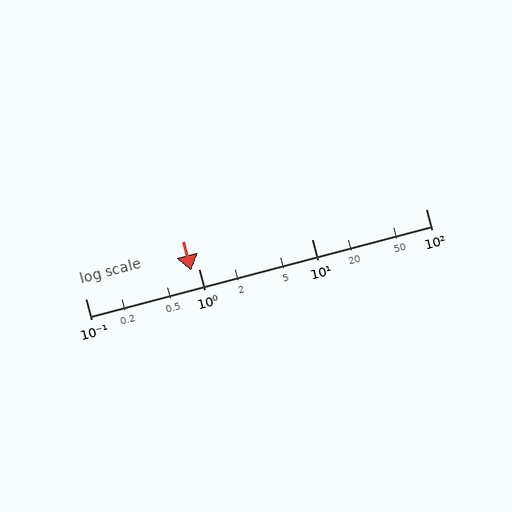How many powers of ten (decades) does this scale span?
The scale spans 3 decades, from 0.1 to 100.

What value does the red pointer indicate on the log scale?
The pointer indicates approximately 0.85.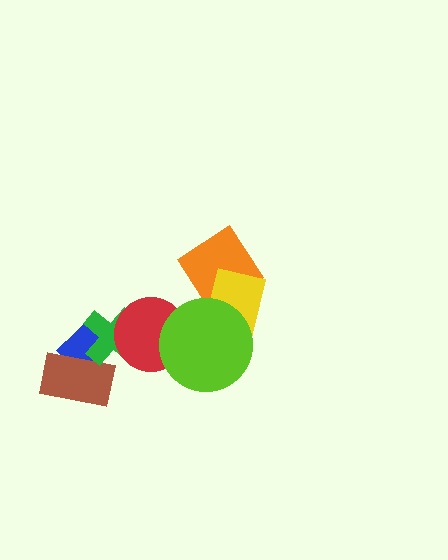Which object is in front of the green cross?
The red circle is in front of the green cross.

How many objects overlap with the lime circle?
2 objects overlap with the lime circle.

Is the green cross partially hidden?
Yes, it is partially covered by another shape.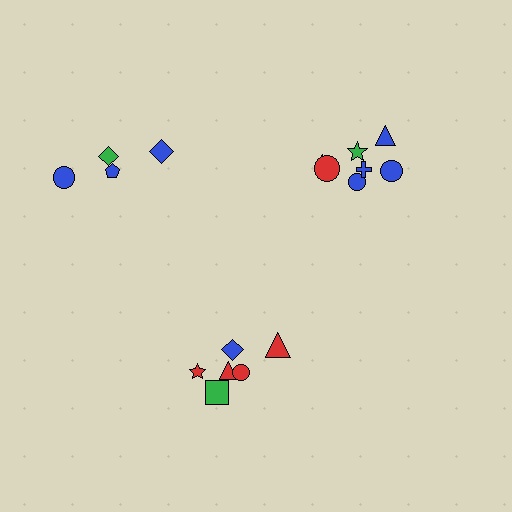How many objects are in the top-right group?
There are 7 objects.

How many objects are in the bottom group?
There are 6 objects.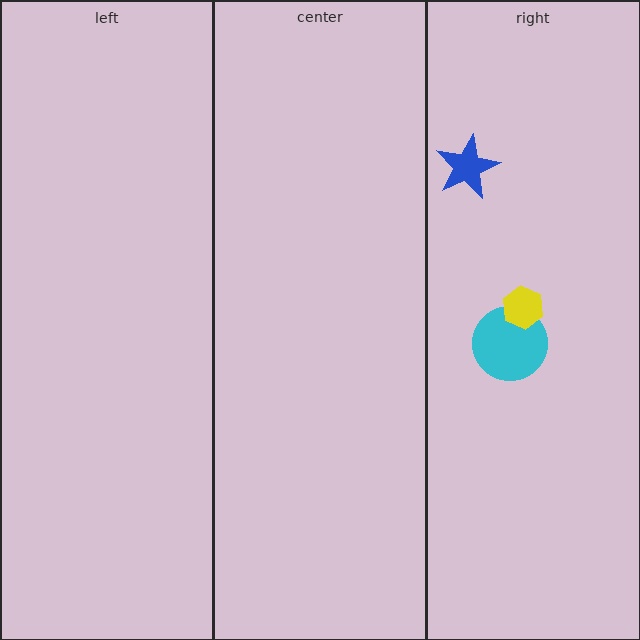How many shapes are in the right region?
3.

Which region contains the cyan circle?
The right region.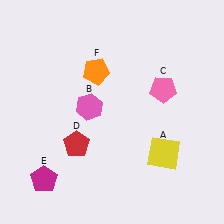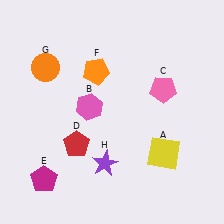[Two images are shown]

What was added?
An orange circle (G), a purple star (H) were added in Image 2.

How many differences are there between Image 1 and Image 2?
There are 2 differences between the two images.